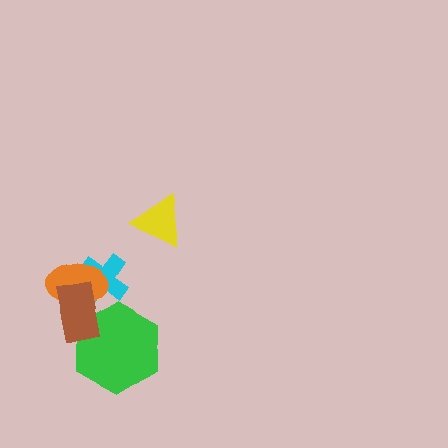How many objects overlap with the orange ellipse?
2 objects overlap with the orange ellipse.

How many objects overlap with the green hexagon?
1 object overlaps with the green hexagon.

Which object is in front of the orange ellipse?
The brown rectangle is in front of the orange ellipse.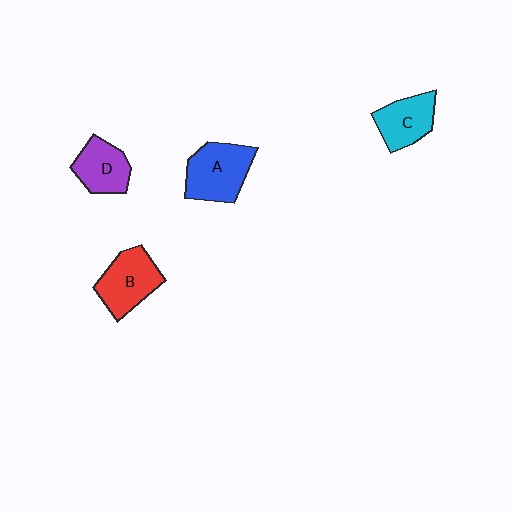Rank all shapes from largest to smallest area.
From largest to smallest: A (blue), B (red), C (cyan), D (purple).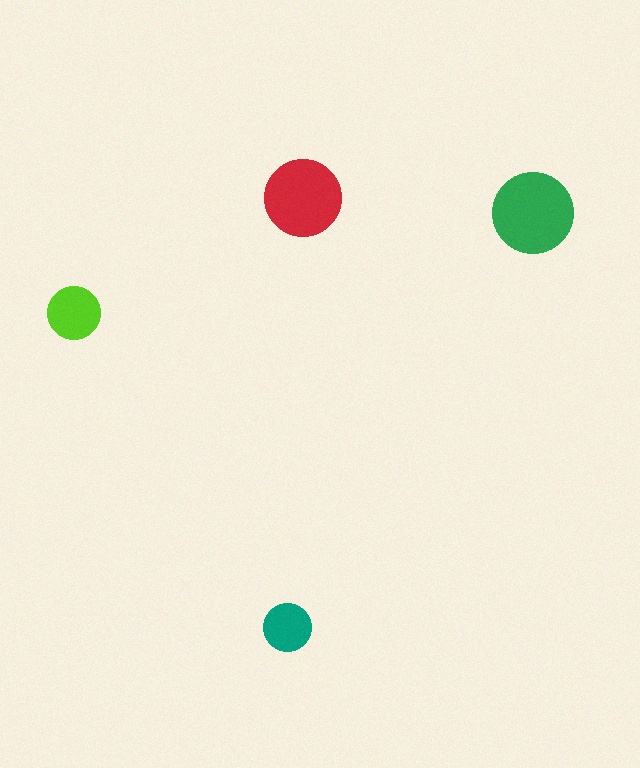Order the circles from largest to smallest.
the green one, the red one, the lime one, the teal one.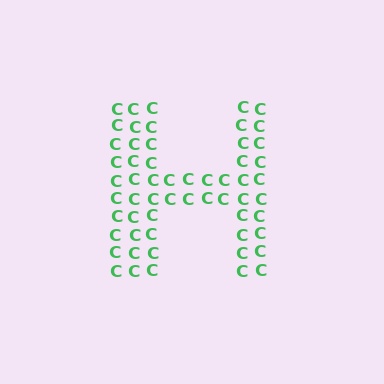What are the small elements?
The small elements are letter C's.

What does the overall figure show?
The overall figure shows the letter H.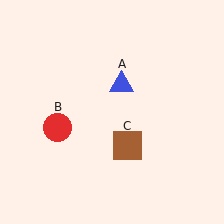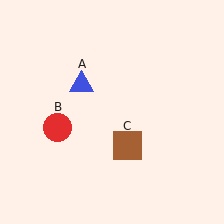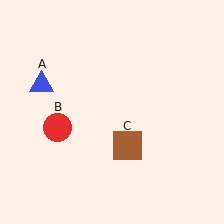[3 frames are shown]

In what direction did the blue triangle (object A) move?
The blue triangle (object A) moved left.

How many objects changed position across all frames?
1 object changed position: blue triangle (object A).